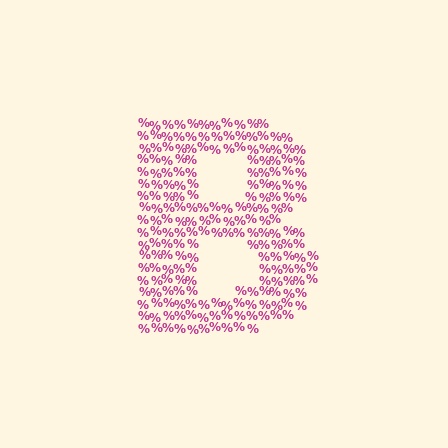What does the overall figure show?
The overall figure shows the letter B.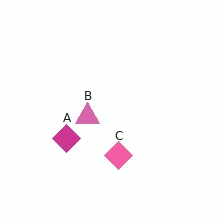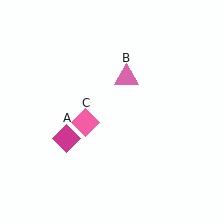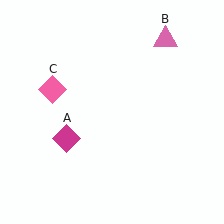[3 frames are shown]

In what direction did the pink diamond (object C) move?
The pink diamond (object C) moved up and to the left.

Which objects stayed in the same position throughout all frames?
Magenta diamond (object A) remained stationary.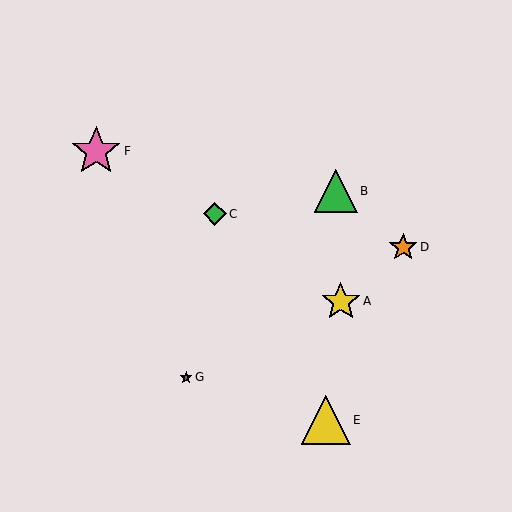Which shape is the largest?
The pink star (labeled F) is the largest.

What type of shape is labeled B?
Shape B is a green triangle.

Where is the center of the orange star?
The center of the orange star is at (403, 247).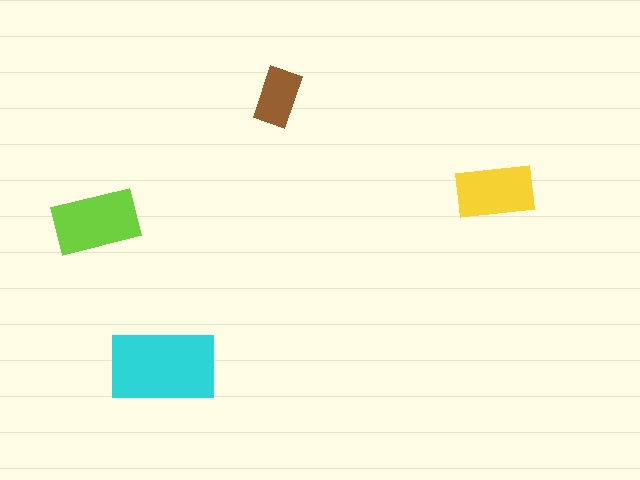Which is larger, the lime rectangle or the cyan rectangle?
The cyan one.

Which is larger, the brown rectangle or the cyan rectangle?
The cyan one.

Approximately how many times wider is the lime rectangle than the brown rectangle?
About 1.5 times wider.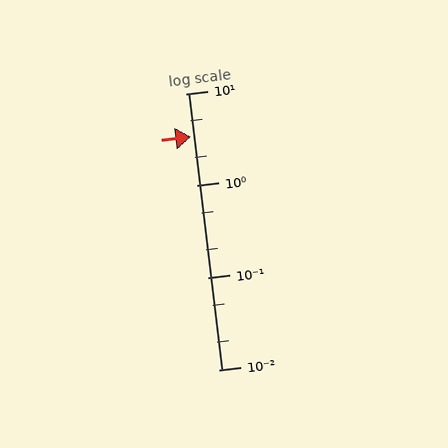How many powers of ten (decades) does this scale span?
The scale spans 3 decades, from 0.01 to 10.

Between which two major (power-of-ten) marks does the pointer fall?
The pointer is between 1 and 10.